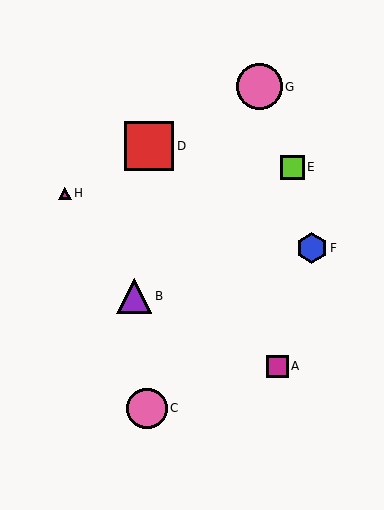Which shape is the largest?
The red square (labeled D) is the largest.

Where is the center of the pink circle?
The center of the pink circle is at (260, 87).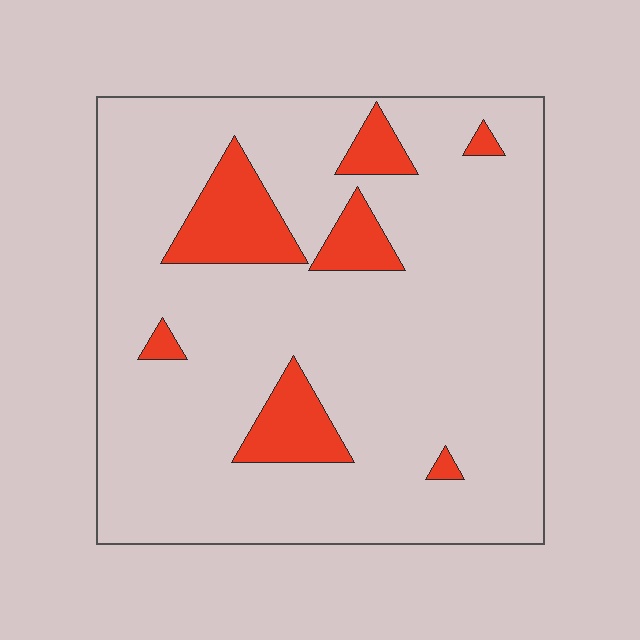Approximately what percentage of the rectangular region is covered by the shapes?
Approximately 15%.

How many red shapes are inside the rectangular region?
7.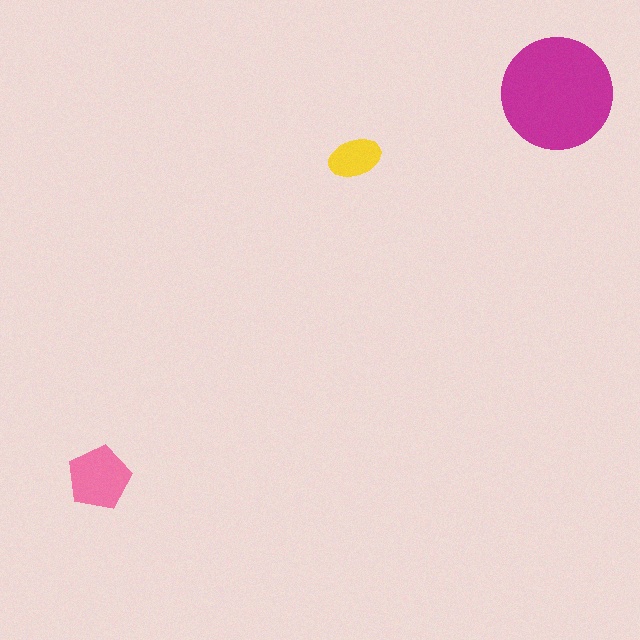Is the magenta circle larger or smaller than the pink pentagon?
Larger.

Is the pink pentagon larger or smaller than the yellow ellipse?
Larger.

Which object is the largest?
The magenta circle.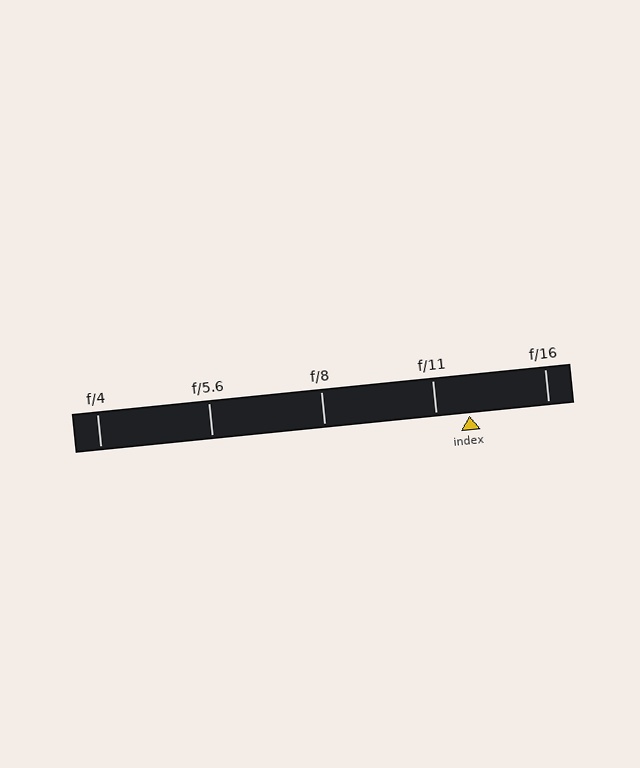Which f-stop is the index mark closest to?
The index mark is closest to f/11.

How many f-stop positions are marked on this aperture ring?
There are 5 f-stop positions marked.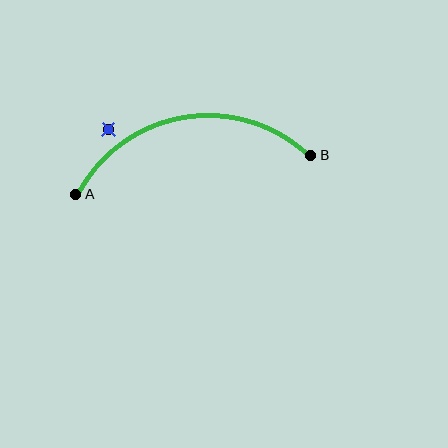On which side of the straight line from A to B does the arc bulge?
The arc bulges above the straight line connecting A and B.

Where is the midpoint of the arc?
The arc midpoint is the point on the curve farthest from the straight line joining A and B. It sits above that line.